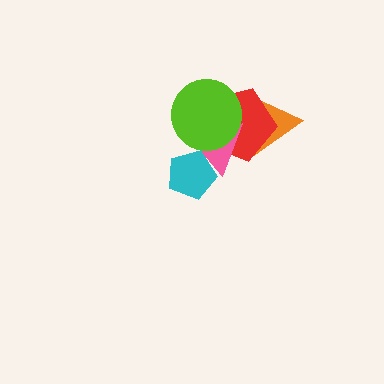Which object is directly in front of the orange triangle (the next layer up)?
The red pentagon is directly in front of the orange triangle.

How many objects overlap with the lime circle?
3 objects overlap with the lime circle.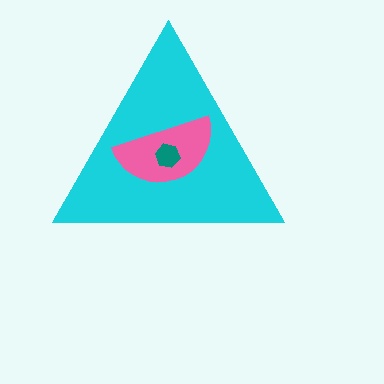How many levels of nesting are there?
3.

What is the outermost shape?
The cyan triangle.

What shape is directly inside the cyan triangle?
The pink semicircle.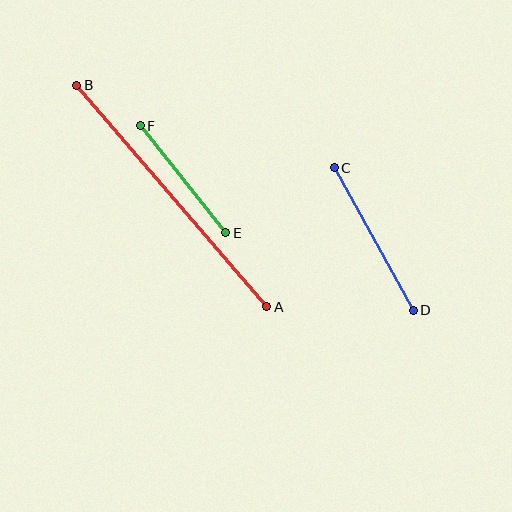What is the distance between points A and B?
The distance is approximately 292 pixels.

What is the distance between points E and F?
The distance is approximately 137 pixels.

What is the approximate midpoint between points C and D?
The midpoint is at approximately (374, 239) pixels.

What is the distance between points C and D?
The distance is approximately 163 pixels.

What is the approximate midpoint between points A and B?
The midpoint is at approximately (172, 196) pixels.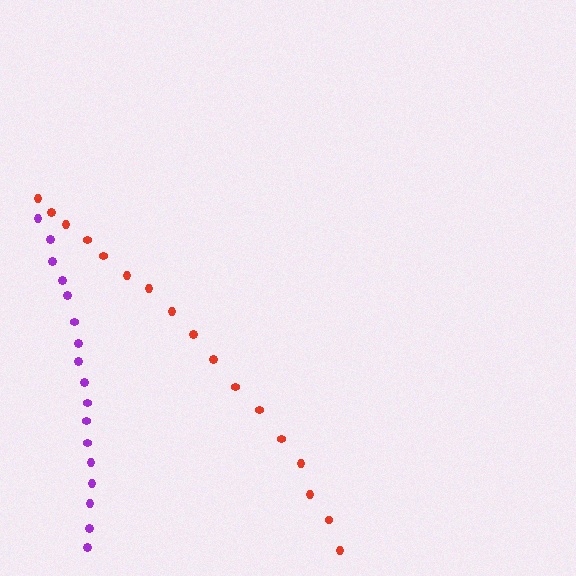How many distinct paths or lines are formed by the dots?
There are 2 distinct paths.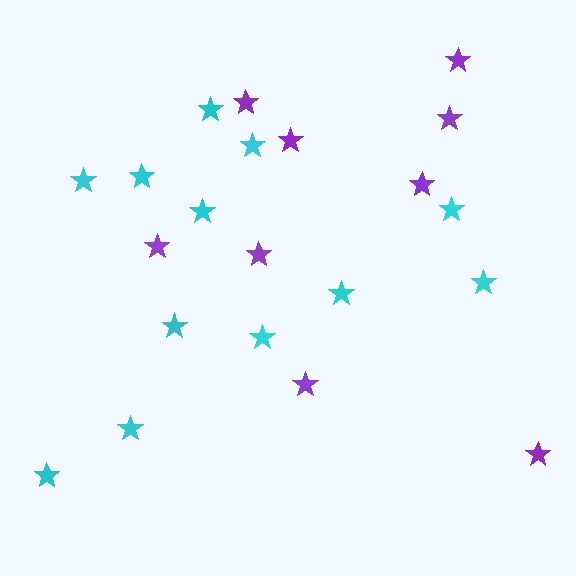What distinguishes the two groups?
There are 2 groups: one group of cyan stars (12) and one group of purple stars (9).